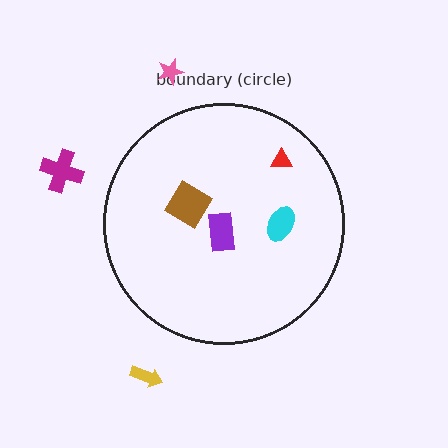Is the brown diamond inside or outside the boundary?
Inside.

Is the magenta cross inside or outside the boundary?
Outside.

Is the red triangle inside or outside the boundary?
Inside.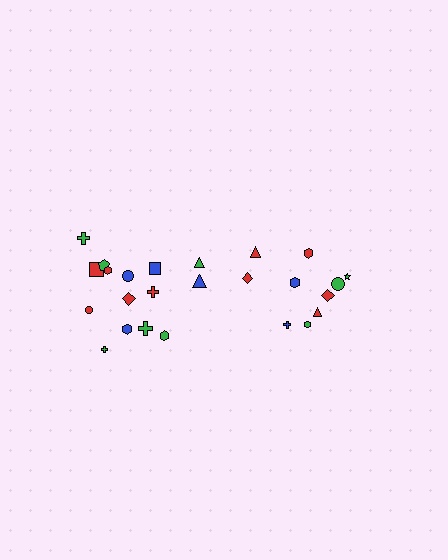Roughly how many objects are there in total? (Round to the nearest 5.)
Roughly 25 objects in total.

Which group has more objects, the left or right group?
The left group.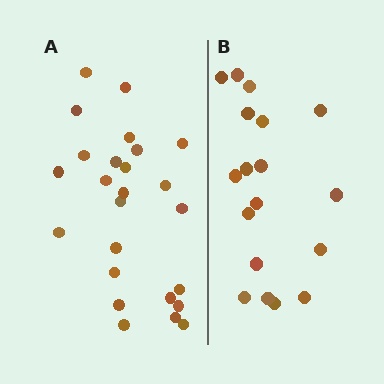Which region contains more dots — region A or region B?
Region A (the left region) has more dots.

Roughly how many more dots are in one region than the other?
Region A has roughly 8 or so more dots than region B.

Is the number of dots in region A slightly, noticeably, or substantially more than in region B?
Region A has noticeably more, but not dramatically so. The ratio is roughly 1.4 to 1.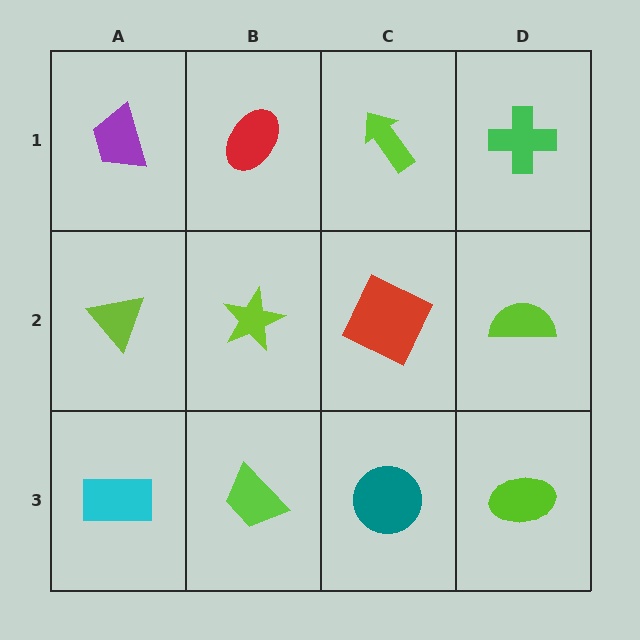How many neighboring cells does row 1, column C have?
3.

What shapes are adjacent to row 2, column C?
A lime arrow (row 1, column C), a teal circle (row 3, column C), a lime star (row 2, column B), a lime semicircle (row 2, column D).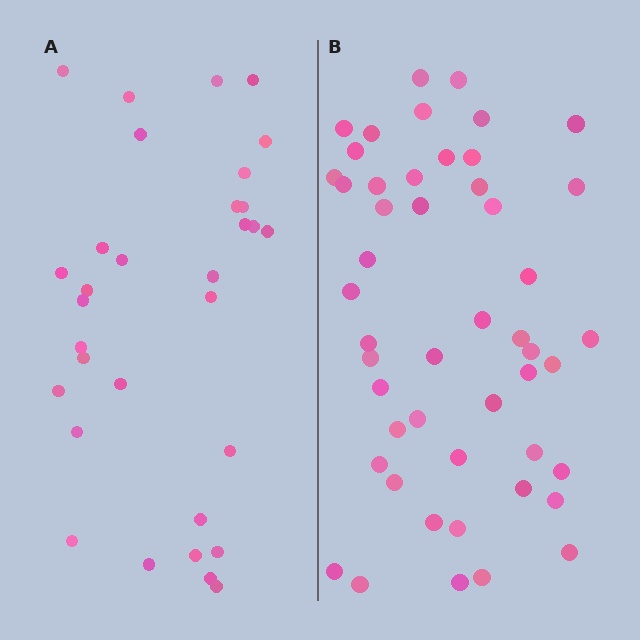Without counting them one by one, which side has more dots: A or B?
Region B (the right region) has more dots.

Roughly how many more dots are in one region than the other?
Region B has approximately 15 more dots than region A.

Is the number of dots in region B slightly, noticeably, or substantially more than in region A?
Region B has substantially more. The ratio is roughly 1.5 to 1.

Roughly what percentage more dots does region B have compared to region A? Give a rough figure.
About 55% more.